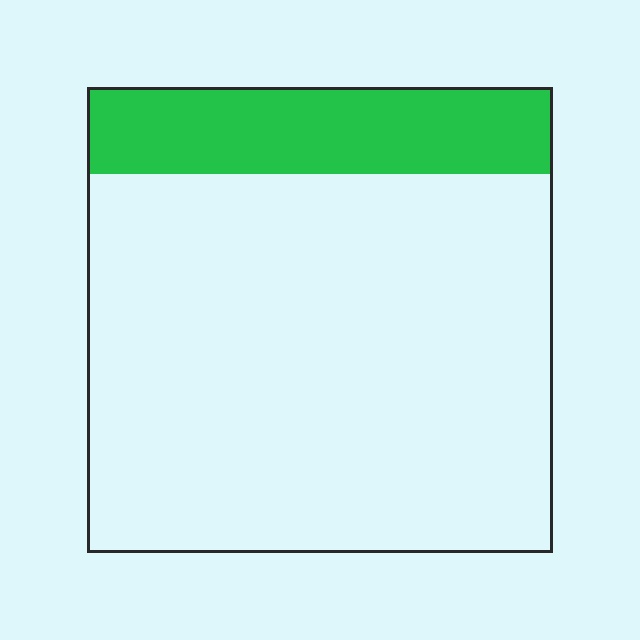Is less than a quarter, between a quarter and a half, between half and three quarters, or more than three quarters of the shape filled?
Less than a quarter.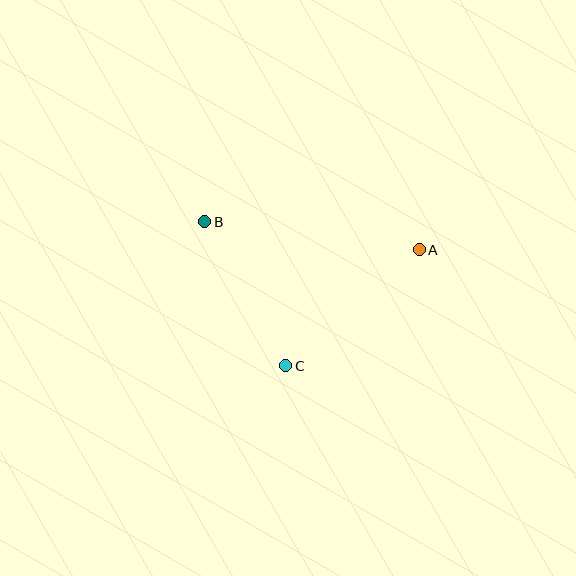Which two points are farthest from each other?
Points A and B are farthest from each other.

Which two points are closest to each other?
Points B and C are closest to each other.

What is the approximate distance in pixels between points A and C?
The distance between A and C is approximately 177 pixels.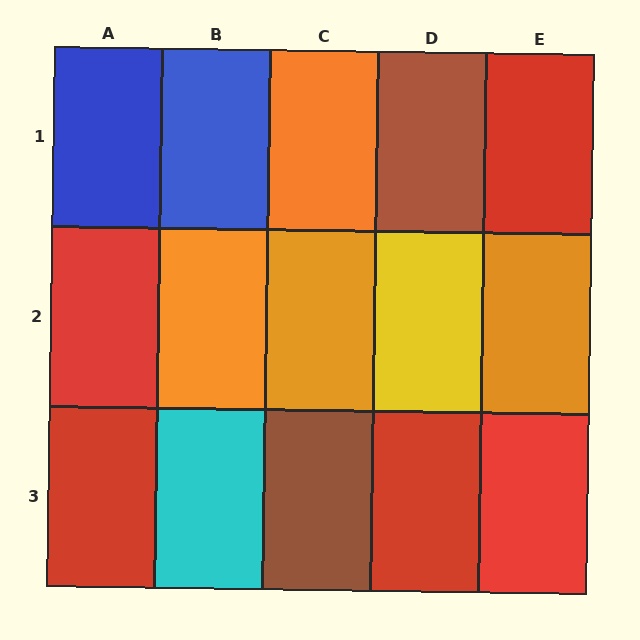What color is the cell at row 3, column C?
Brown.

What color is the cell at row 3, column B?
Cyan.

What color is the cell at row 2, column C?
Orange.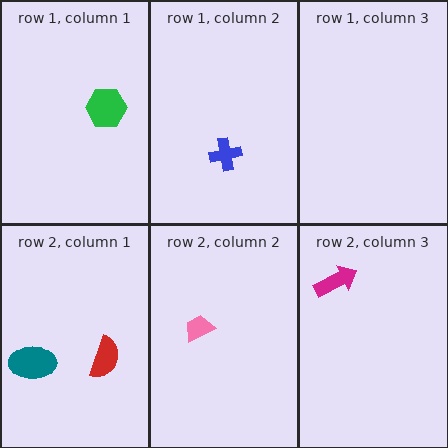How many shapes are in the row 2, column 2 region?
1.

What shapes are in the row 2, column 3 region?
The magenta arrow.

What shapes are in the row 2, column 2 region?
The pink trapezoid.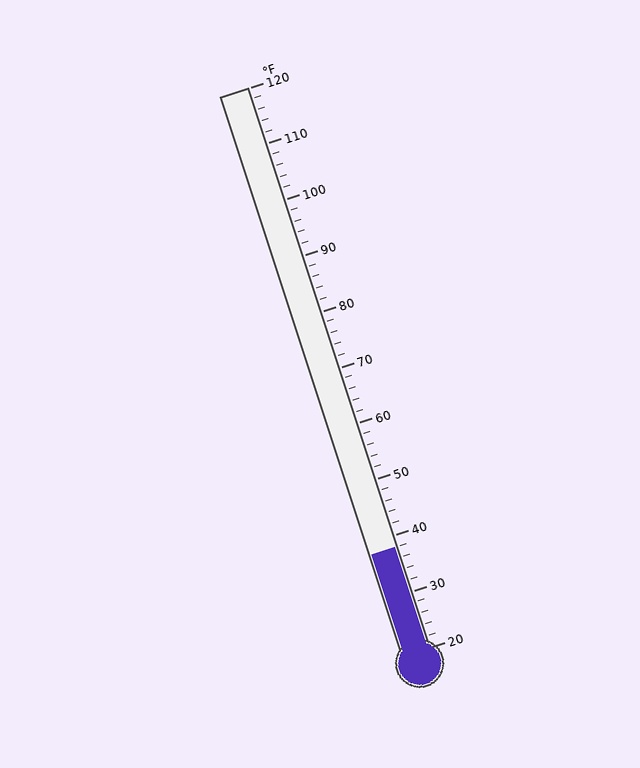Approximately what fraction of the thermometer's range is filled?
The thermometer is filled to approximately 20% of its range.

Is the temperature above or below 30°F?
The temperature is above 30°F.